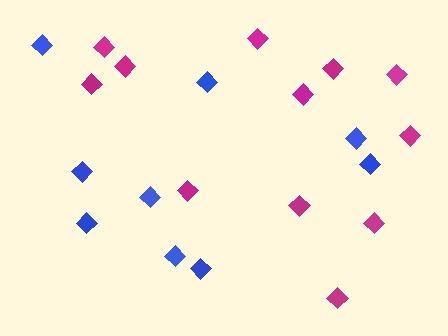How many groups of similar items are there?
There are 2 groups: one group of blue diamonds (9) and one group of magenta diamonds (12).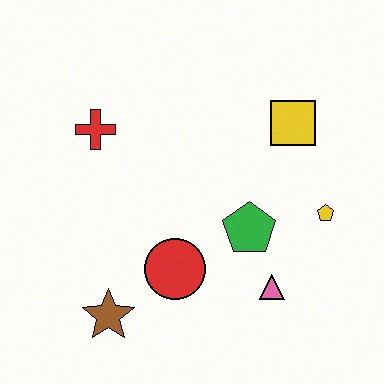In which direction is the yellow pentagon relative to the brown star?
The yellow pentagon is to the right of the brown star.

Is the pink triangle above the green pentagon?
No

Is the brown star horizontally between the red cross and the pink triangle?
Yes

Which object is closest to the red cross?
The red circle is closest to the red cross.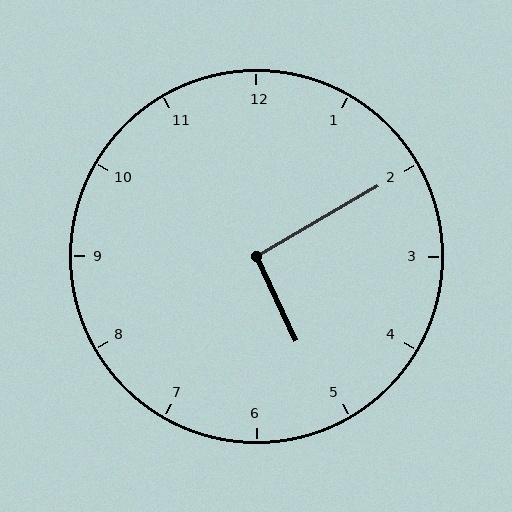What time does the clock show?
5:10.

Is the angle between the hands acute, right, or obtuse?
It is right.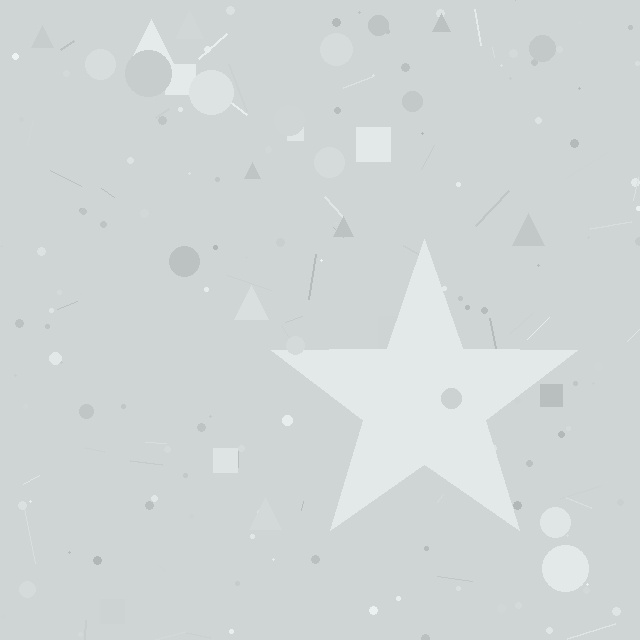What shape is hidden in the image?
A star is hidden in the image.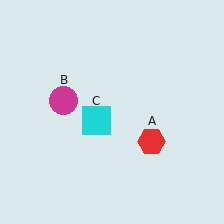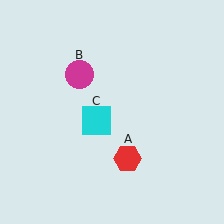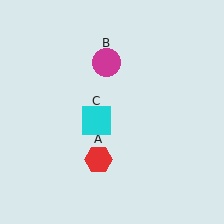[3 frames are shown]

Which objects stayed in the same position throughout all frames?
Cyan square (object C) remained stationary.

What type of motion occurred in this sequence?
The red hexagon (object A), magenta circle (object B) rotated clockwise around the center of the scene.